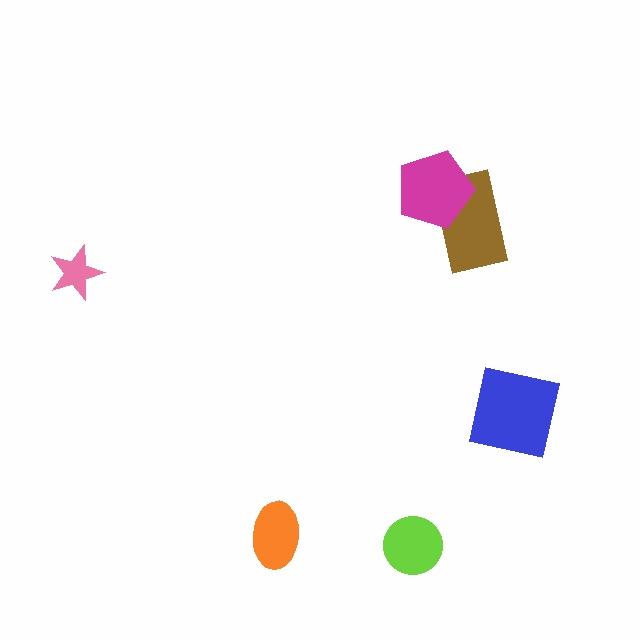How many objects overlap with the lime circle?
0 objects overlap with the lime circle.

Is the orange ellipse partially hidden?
No, no other shape covers it.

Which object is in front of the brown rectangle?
The magenta pentagon is in front of the brown rectangle.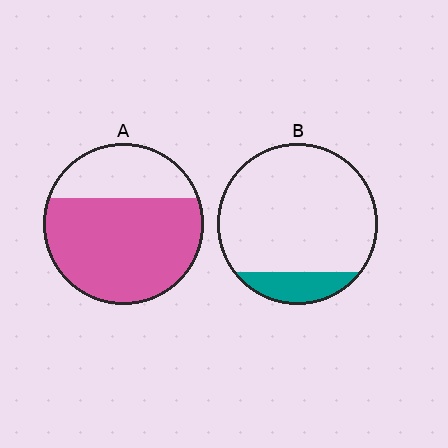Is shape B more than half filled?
No.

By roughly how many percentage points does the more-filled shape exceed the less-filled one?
By roughly 55 percentage points (A over B).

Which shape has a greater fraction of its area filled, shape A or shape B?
Shape A.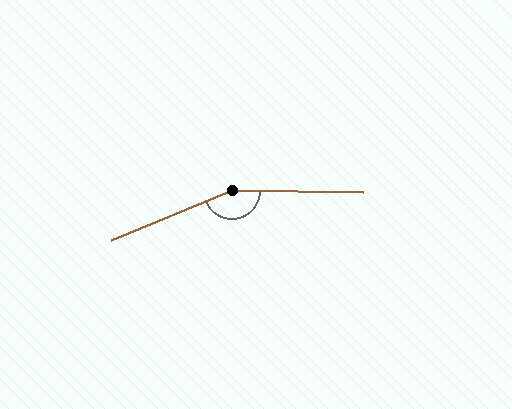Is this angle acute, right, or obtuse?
It is obtuse.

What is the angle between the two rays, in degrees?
Approximately 157 degrees.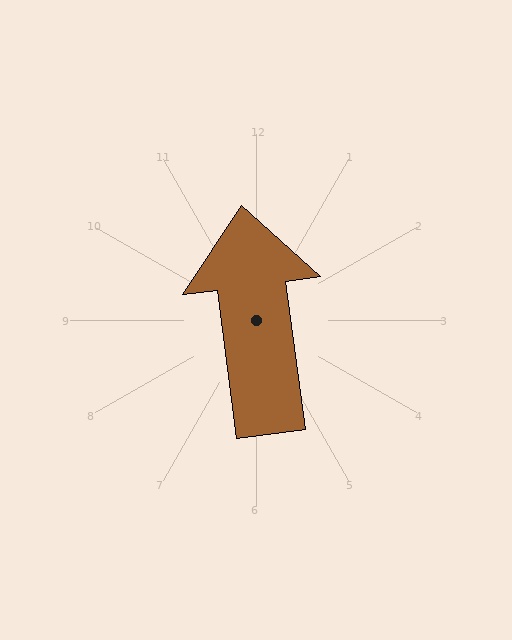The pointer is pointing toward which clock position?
Roughly 12 o'clock.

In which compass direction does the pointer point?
North.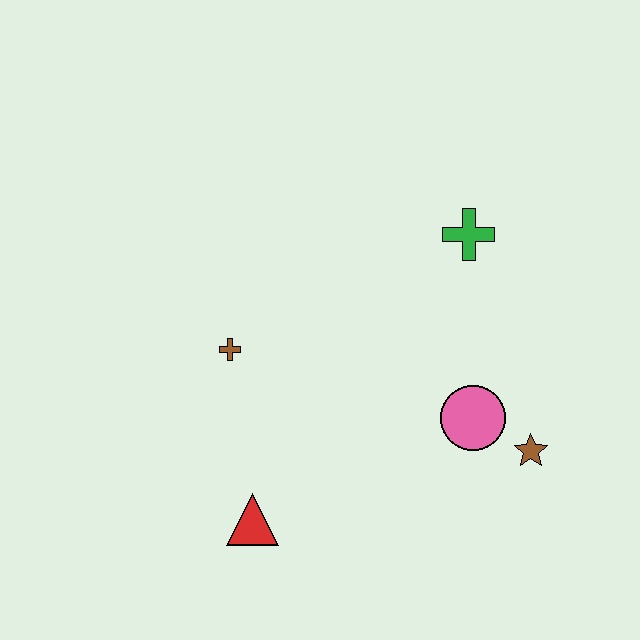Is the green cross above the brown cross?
Yes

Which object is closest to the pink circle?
The brown star is closest to the pink circle.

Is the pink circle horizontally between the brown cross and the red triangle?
No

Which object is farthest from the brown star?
The brown cross is farthest from the brown star.